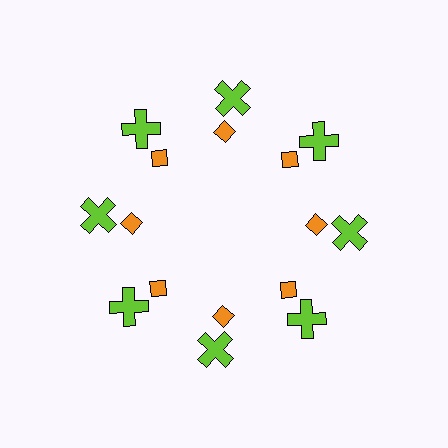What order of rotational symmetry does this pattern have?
This pattern has 8-fold rotational symmetry.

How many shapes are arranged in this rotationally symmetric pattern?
There are 16 shapes, arranged in 8 groups of 2.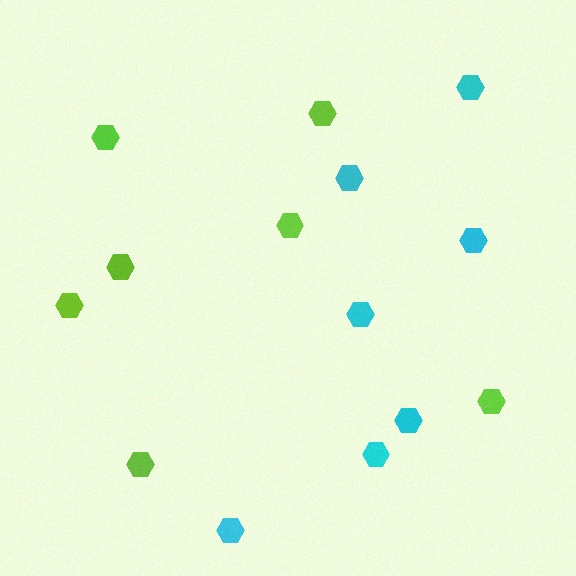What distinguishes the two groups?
There are 2 groups: one group of lime hexagons (7) and one group of cyan hexagons (7).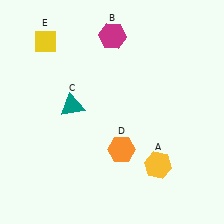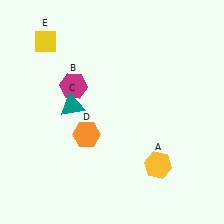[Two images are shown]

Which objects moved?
The objects that moved are: the magenta hexagon (B), the orange hexagon (D).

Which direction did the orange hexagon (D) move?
The orange hexagon (D) moved left.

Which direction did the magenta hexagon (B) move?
The magenta hexagon (B) moved down.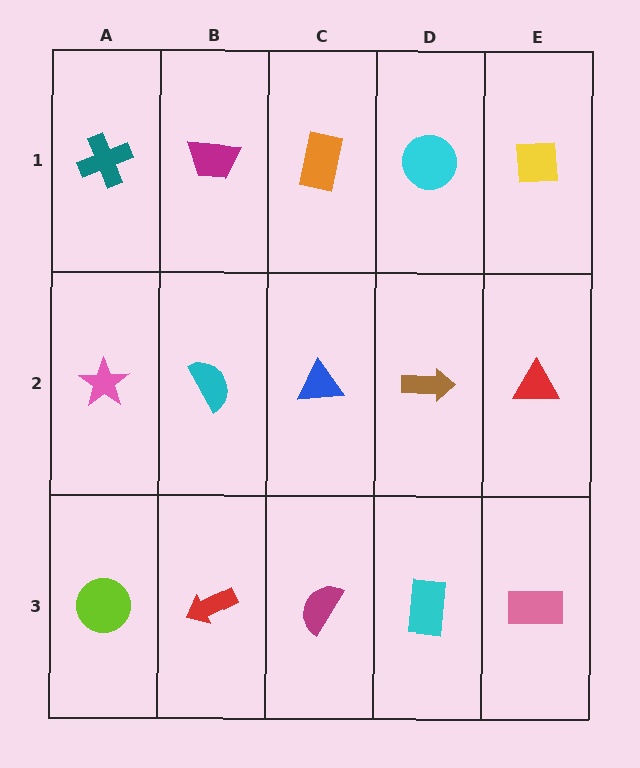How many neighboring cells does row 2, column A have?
3.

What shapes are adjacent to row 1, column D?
A brown arrow (row 2, column D), an orange rectangle (row 1, column C), a yellow square (row 1, column E).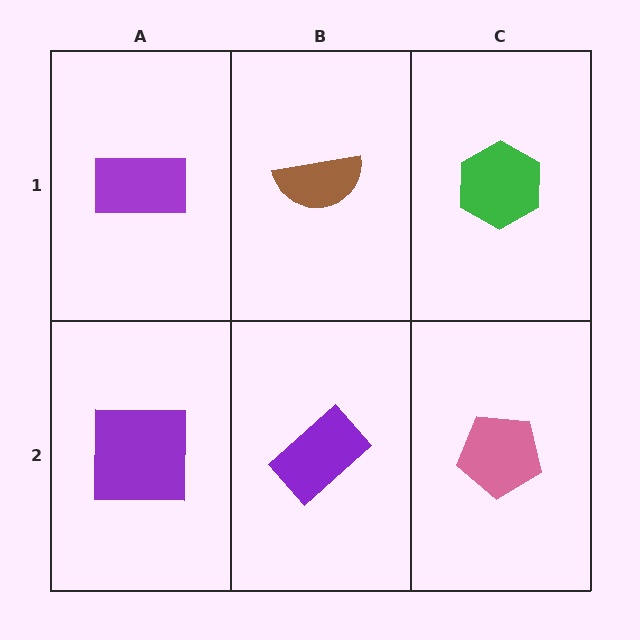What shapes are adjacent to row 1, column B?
A purple rectangle (row 2, column B), a purple rectangle (row 1, column A), a green hexagon (row 1, column C).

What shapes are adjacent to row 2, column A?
A purple rectangle (row 1, column A), a purple rectangle (row 2, column B).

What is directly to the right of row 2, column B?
A pink pentagon.